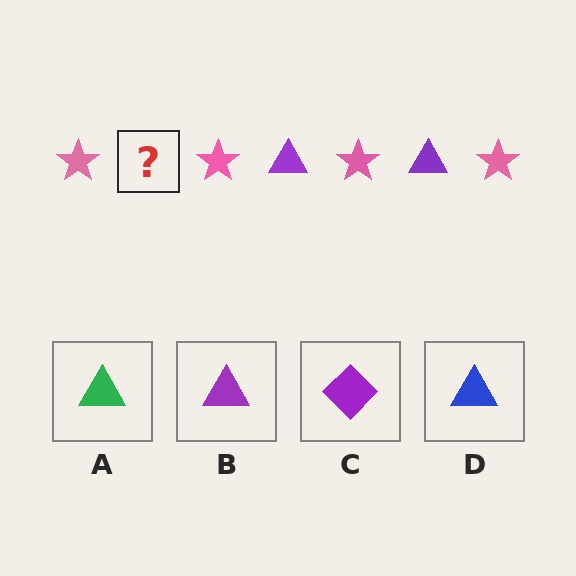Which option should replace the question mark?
Option B.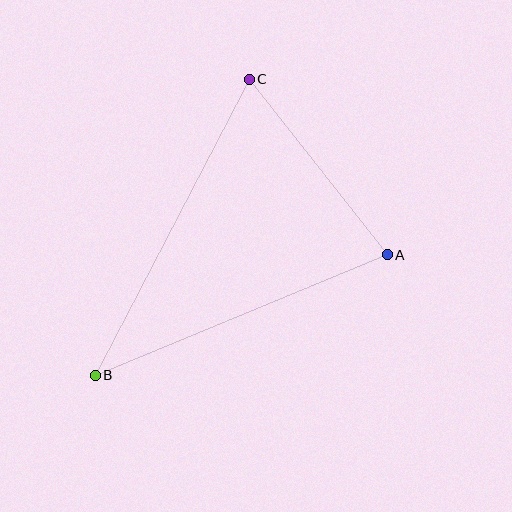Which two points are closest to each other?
Points A and C are closest to each other.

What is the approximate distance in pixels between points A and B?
The distance between A and B is approximately 316 pixels.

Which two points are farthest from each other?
Points B and C are farthest from each other.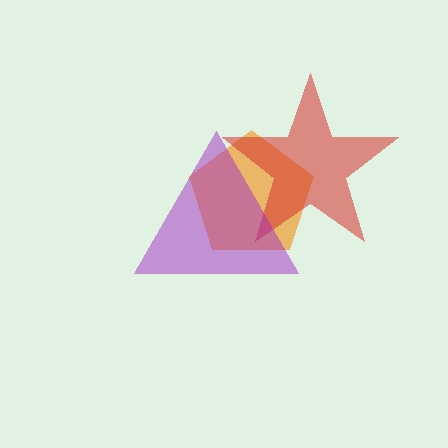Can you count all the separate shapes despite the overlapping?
Yes, there are 3 separate shapes.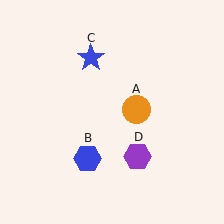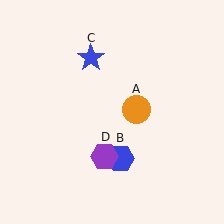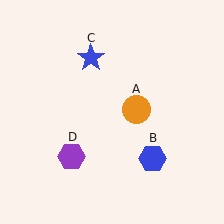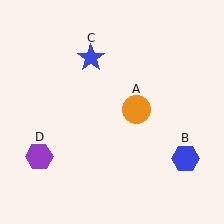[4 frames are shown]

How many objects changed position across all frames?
2 objects changed position: blue hexagon (object B), purple hexagon (object D).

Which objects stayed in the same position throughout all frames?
Orange circle (object A) and blue star (object C) remained stationary.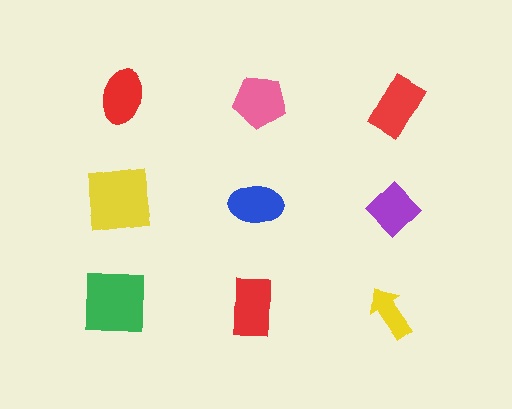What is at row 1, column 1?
A red ellipse.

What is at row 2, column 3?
A purple diamond.